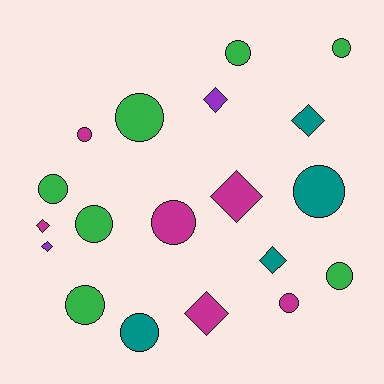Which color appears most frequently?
Green, with 7 objects.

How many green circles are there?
There are 7 green circles.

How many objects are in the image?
There are 19 objects.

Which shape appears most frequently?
Circle, with 12 objects.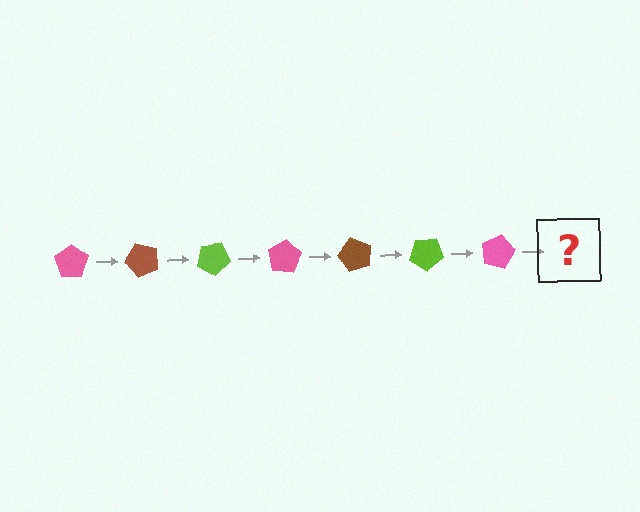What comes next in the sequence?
The next element should be a brown pentagon, rotated 350 degrees from the start.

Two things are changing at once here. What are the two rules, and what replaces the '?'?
The two rules are that it rotates 50 degrees each step and the color cycles through pink, brown, and lime. The '?' should be a brown pentagon, rotated 350 degrees from the start.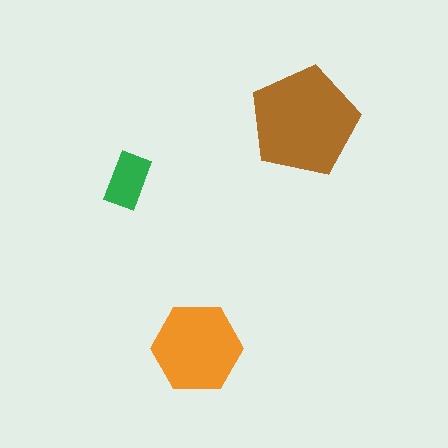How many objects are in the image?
There are 3 objects in the image.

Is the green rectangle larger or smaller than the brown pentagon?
Smaller.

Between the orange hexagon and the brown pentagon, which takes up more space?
The brown pentagon.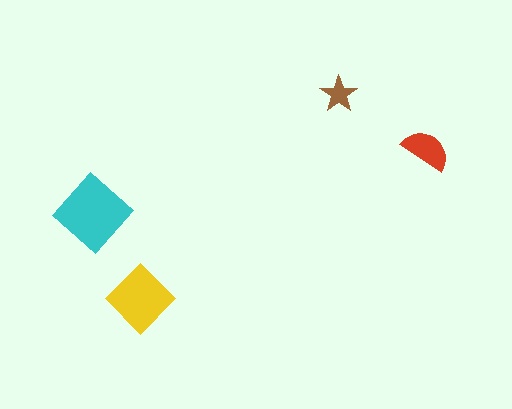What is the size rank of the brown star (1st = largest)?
4th.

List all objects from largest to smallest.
The cyan diamond, the yellow diamond, the red semicircle, the brown star.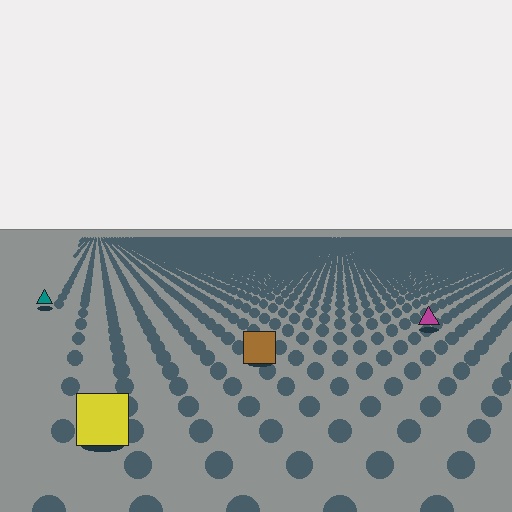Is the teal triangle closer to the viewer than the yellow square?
No. The yellow square is closer — you can tell from the texture gradient: the ground texture is coarser near it.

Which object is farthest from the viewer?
The teal triangle is farthest from the viewer. It appears smaller and the ground texture around it is denser.